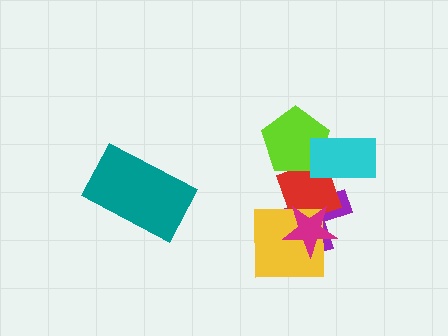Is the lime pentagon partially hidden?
Yes, it is partially covered by another shape.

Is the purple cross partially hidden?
Yes, it is partially covered by another shape.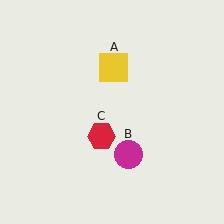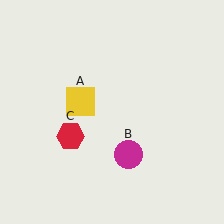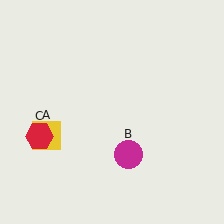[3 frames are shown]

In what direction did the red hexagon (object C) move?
The red hexagon (object C) moved left.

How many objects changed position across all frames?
2 objects changed position: yellow square (object A), red hexagon (object C).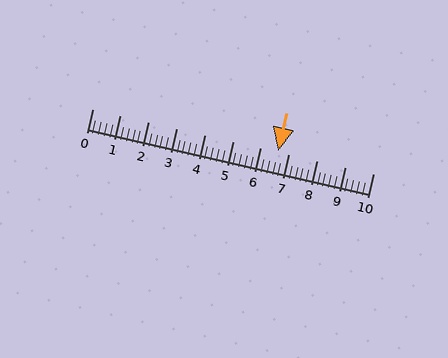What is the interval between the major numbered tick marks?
The major tick marks are spaced 1 units apart.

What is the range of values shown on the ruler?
The ruler shows values from 0 to 10.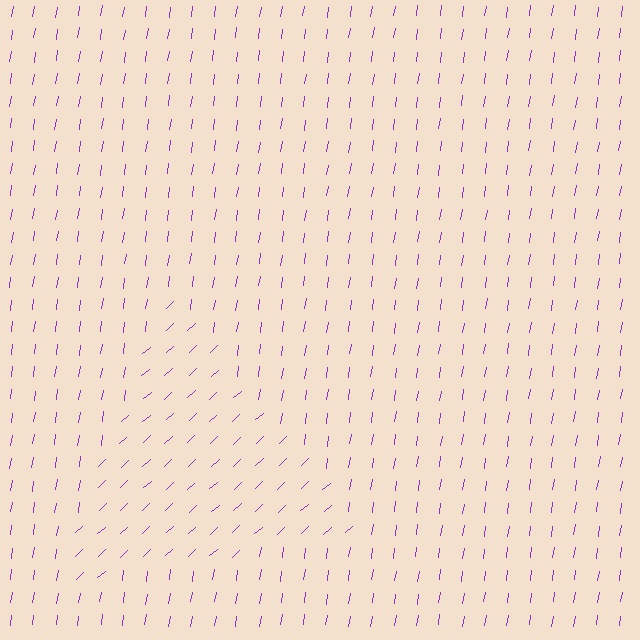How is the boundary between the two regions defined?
The boundary is defined purely by a change in line orientation (approximately 39 degrees difference). All lines are the same color and thickness.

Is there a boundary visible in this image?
Yes, there is a texture boundary formed by a change in line orientation.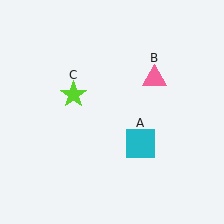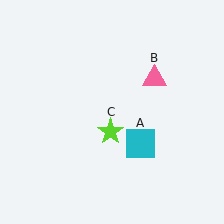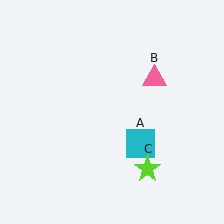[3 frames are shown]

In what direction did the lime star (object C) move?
The lime star (object C) moved down and to the right.